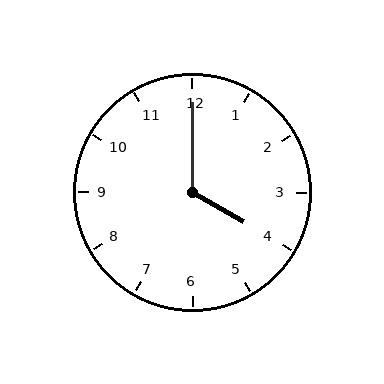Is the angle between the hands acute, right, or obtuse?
It is obtuse.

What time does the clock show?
4:00.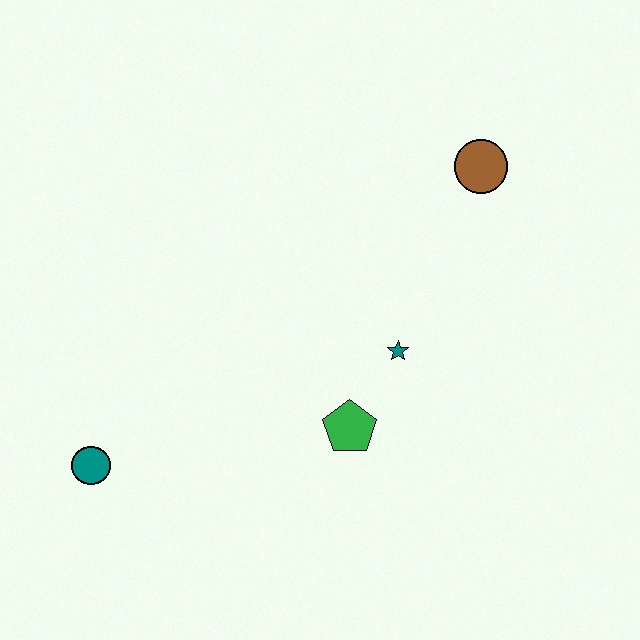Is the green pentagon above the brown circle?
No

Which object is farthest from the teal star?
The teal circle is farthest from the teal star.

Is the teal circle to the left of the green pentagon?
Yes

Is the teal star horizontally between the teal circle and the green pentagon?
No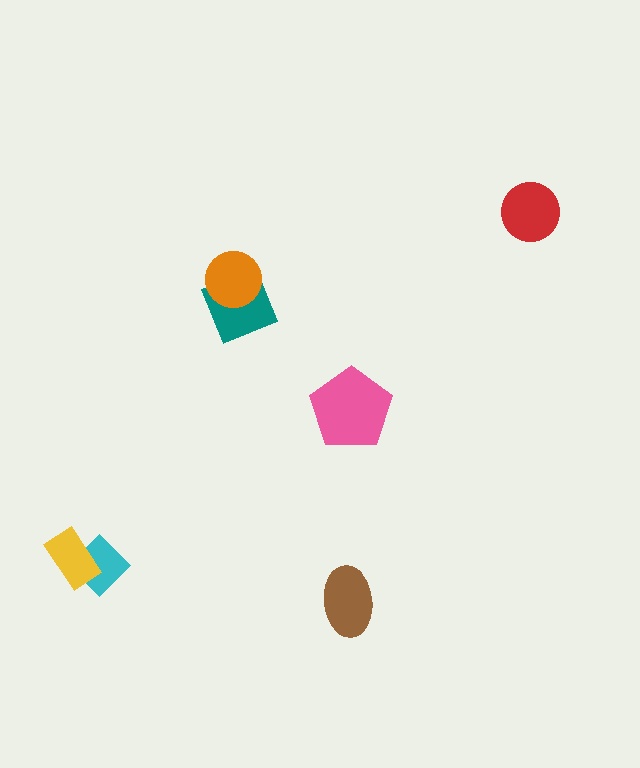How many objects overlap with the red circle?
0 objects overlap with the red circle.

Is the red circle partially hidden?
No, no other shape covers it.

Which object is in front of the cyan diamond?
The yellow rectangle is in front of the cyan diamond.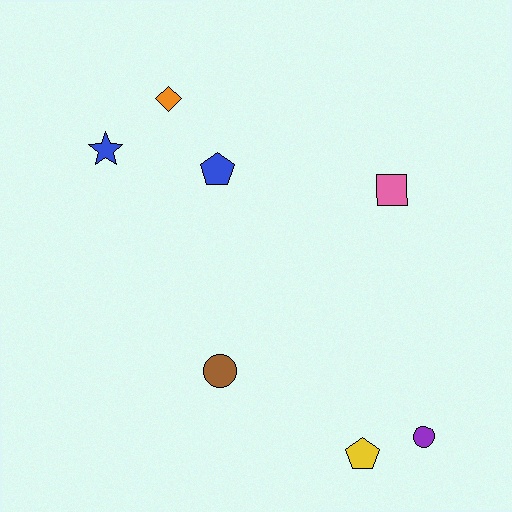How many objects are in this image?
There are 7 objects.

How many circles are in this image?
There are 2 circles.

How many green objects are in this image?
There are no green objects.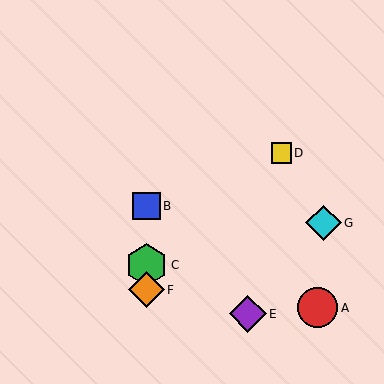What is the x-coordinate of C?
Object C is at x≈147.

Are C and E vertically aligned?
No, C is at x≈147 and E is at x≈248.